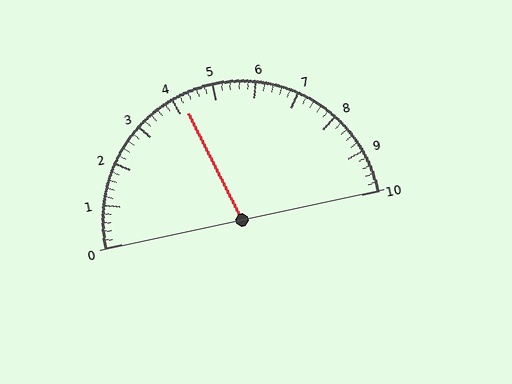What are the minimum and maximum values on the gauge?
The gauge ranges from 0 to 10.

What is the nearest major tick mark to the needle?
The nearest major tick mark is 4.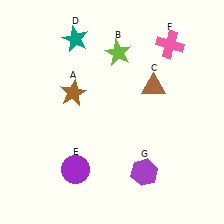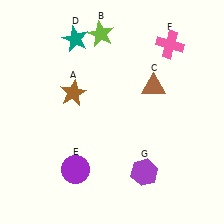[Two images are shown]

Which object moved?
The lime star (B) moved up.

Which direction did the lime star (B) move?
The lime star (B) moved up.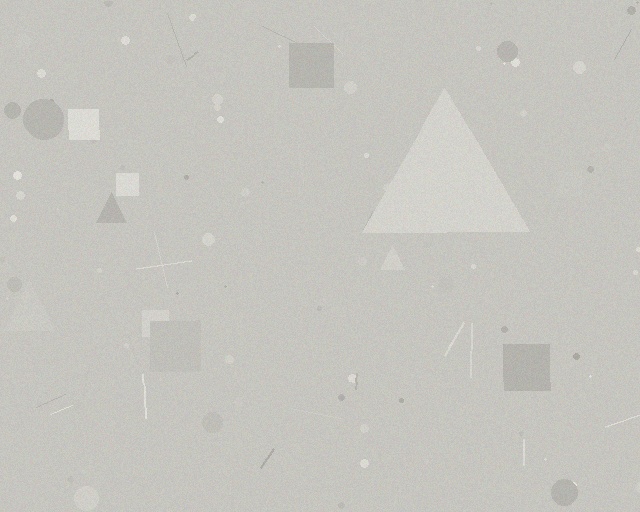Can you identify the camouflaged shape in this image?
The camouflaged shape is a triangle.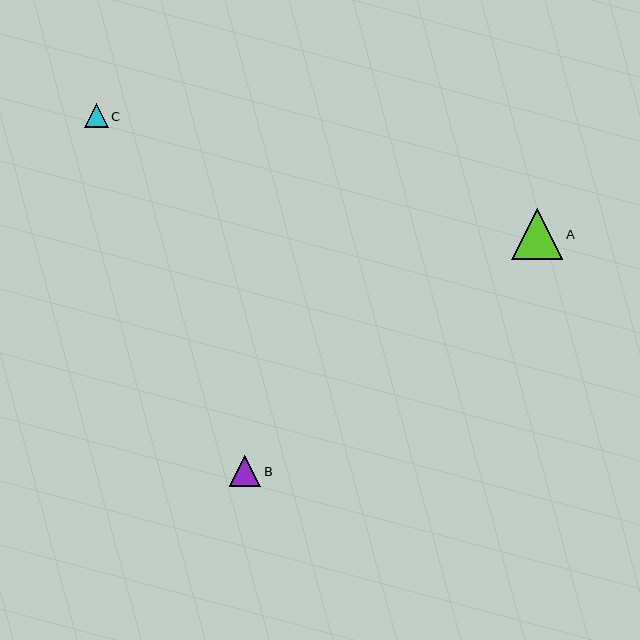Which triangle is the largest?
Triangle A is the largest with a size of approximately 51 pixels.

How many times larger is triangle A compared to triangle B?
Triangle A is approximately 1.6 times the size of triangle B.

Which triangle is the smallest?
Triangle C is the smallest with a size of approximately 24 pixels.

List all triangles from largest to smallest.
From largest to smallest: A, B, C.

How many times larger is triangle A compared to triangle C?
Triangle A is approximately 2.1 times the size of triangle C.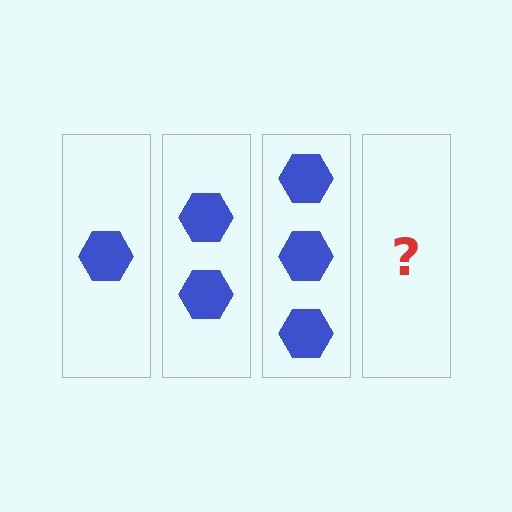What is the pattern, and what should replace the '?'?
The pattern is that each step adds one more hexagon. The '?' should be 4 hexagons.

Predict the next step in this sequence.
The next step is 4 hexagons.